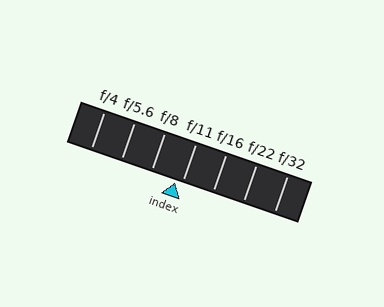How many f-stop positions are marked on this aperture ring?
There are 7 f-stop positions marked.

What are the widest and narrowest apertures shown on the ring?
The widest aperture shown is f/4 and the narrowest is f/32.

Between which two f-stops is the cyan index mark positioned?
The index mark is between f/8 and f/11.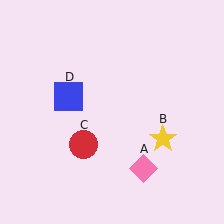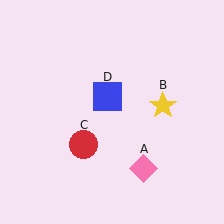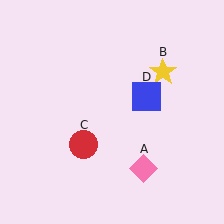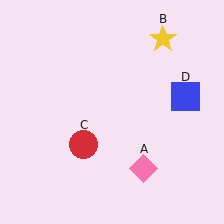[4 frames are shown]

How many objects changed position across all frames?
2 objects changed position: yellow star (object B), blue square (object D).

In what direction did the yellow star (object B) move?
The yellow star (object B) moved up.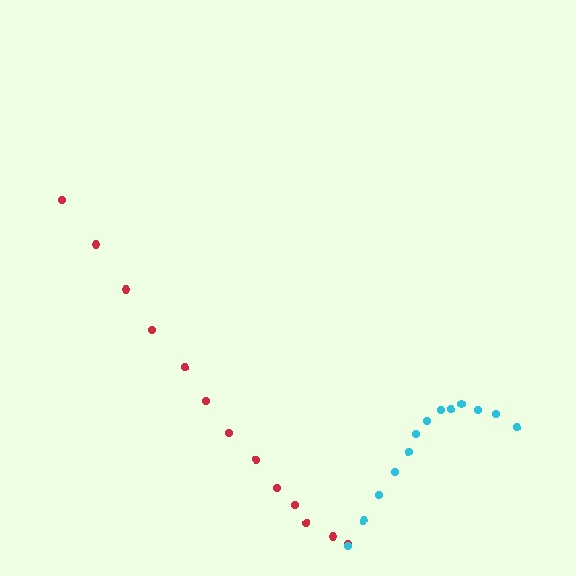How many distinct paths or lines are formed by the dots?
There are 2 distinct paths.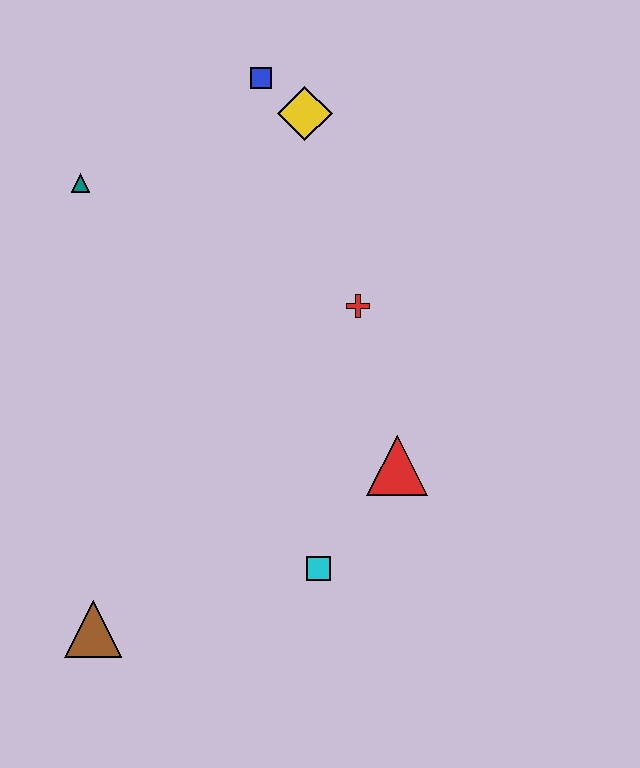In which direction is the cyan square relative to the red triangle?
The cyan square is below the red triangle.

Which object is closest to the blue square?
The yellow diamond is closest to the blue square.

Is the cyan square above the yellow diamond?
No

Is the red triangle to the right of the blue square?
Yes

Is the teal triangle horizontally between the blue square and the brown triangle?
No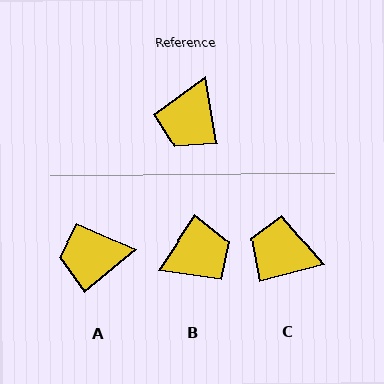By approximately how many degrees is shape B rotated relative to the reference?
Approximately 136 degrees counter-clockwise.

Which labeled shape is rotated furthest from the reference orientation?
B, about 136 degrees away.